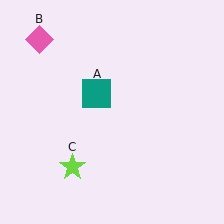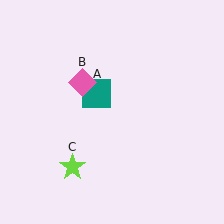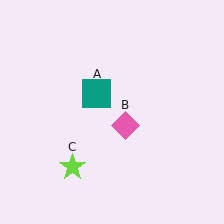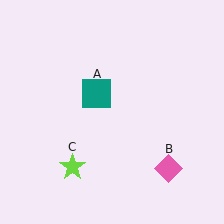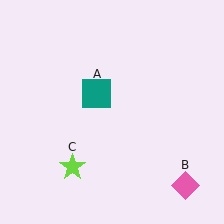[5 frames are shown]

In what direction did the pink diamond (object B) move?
The pink diamond (object B) moved down and to the right.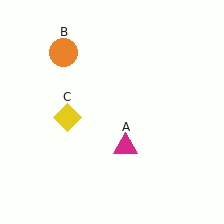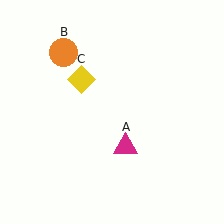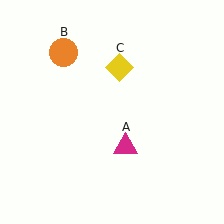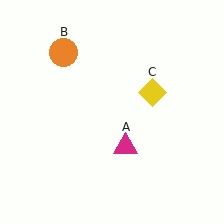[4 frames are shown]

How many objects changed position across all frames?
1 object changed position: yellow diamond (object C).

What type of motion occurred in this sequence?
The yellow diamond (object C) rotated clockwise around the center of the scene.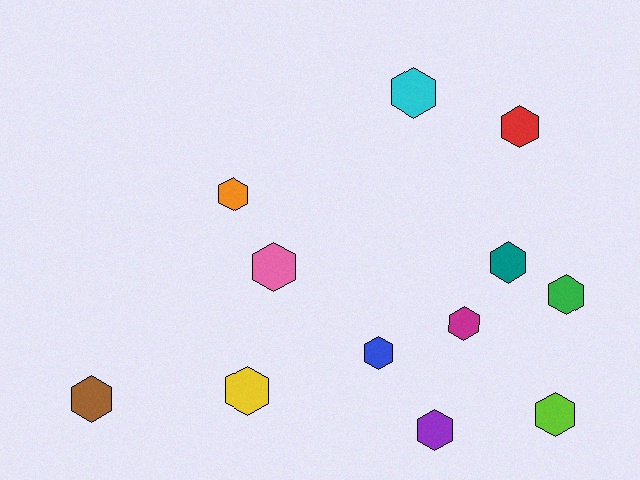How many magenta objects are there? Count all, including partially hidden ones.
There is 1 magenta object.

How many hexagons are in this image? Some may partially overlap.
There are 12 hexagons.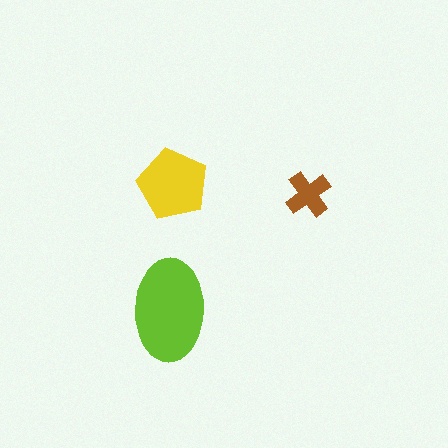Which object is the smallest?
The brown cross.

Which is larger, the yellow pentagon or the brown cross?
The yellow pentagon.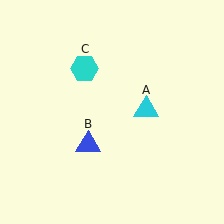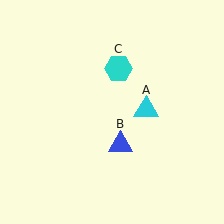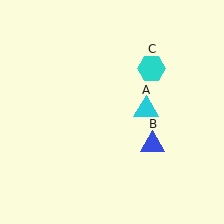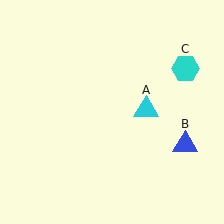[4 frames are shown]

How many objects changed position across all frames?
2 objects changed position: blue triangle (object B), cyan hexagon (object C).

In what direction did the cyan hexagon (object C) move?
The cyan hexagon (object C) moved right.